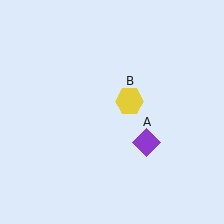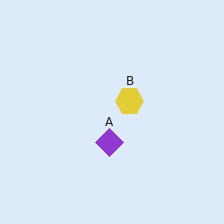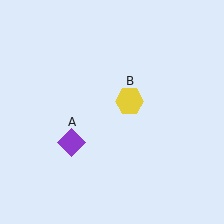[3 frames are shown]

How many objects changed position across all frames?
1 object changed position: purple diamond (object A).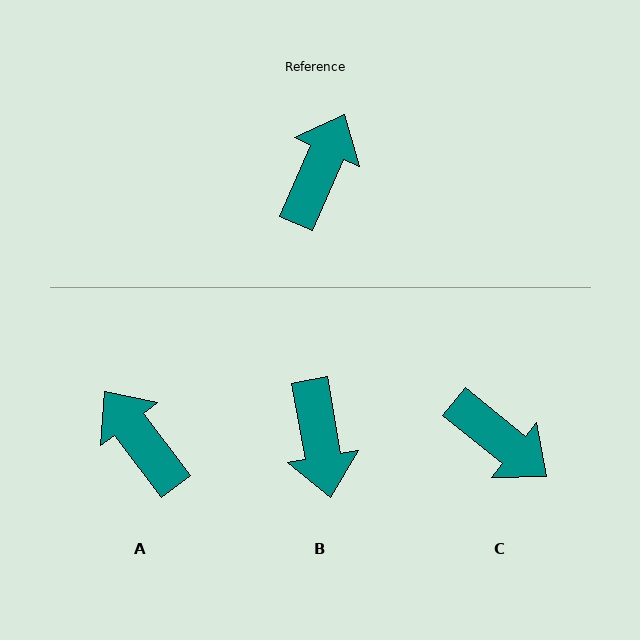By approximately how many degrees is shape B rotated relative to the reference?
Approximately 146 degrees clockwise.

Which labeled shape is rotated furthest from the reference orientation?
B, about 146 degrees away.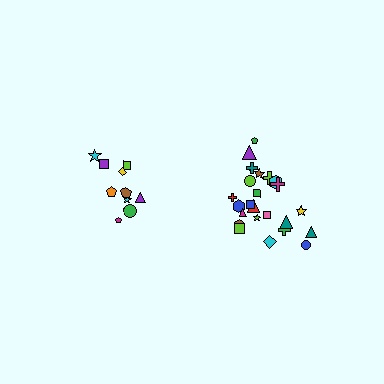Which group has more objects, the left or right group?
The right group.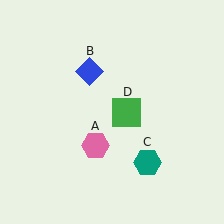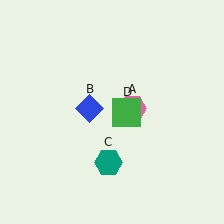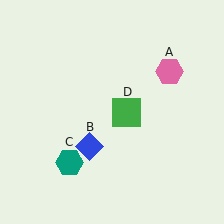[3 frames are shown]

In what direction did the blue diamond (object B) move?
The blue diamond (object B) moved down.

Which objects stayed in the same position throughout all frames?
Green square (object D) remained stationary.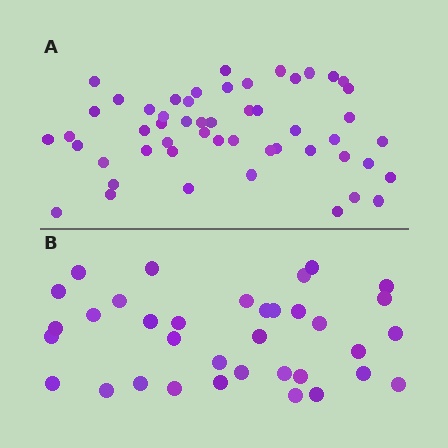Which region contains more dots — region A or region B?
Region A (the top region) has more dots.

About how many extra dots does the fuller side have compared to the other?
Region A has approximately 15 more dots than region B.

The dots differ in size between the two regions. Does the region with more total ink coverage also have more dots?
No. Region B has more total ink coverage because its dots are larger, but region A actually contains more individual dots. Total area can be misleading — the number of items is what matters here.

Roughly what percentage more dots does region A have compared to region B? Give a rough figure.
About 50% more.